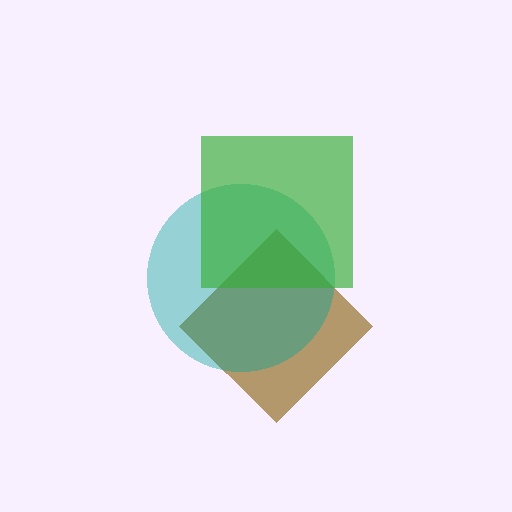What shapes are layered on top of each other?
The layered shapes are: a brown diamond, a teal circle, a green square.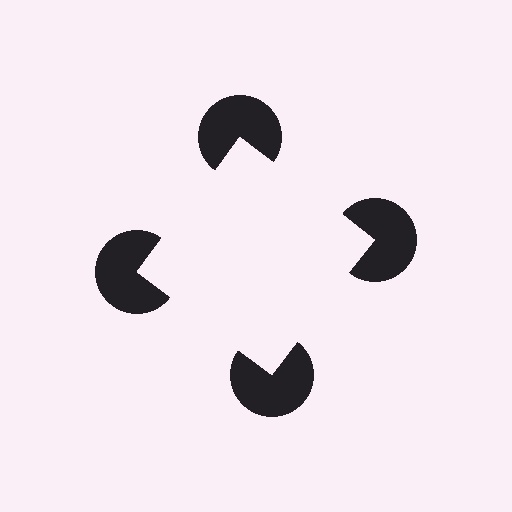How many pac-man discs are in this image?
There are 4 — one at each vertex of the illusory square.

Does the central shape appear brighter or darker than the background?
It typically appears slightly brighter than the background, even though no actual brightness change is drawn.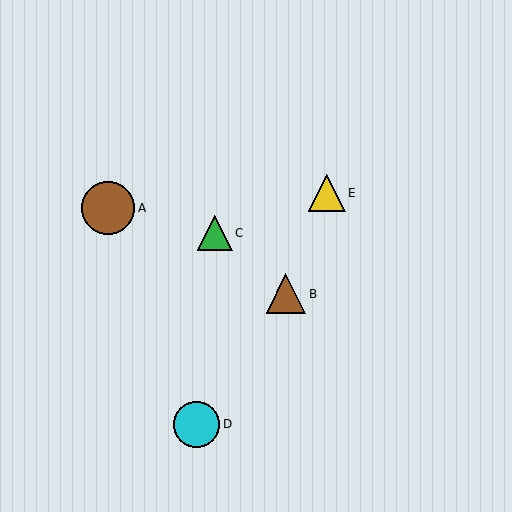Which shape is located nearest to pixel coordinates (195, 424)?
The cyan circle (labeled D) at (197, 424) is nearest to that location.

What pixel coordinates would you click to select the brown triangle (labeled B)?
Click at (286, 294) to select the brown triangle B.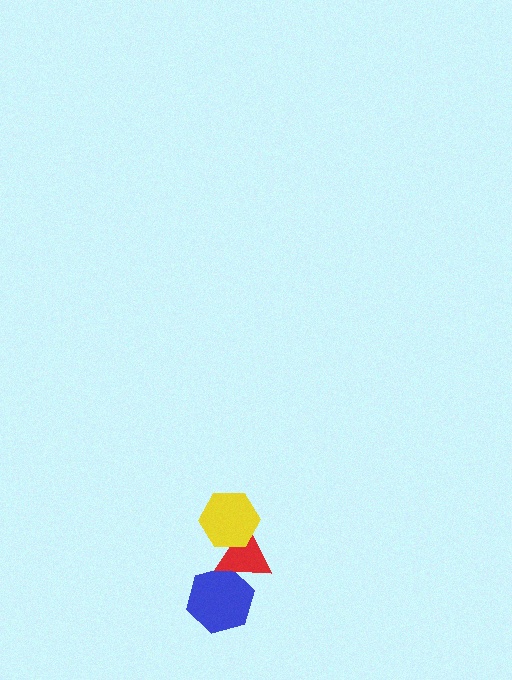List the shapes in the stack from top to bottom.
From top to bottom: the yellow hexagon, the red triangle, the blue hexagon.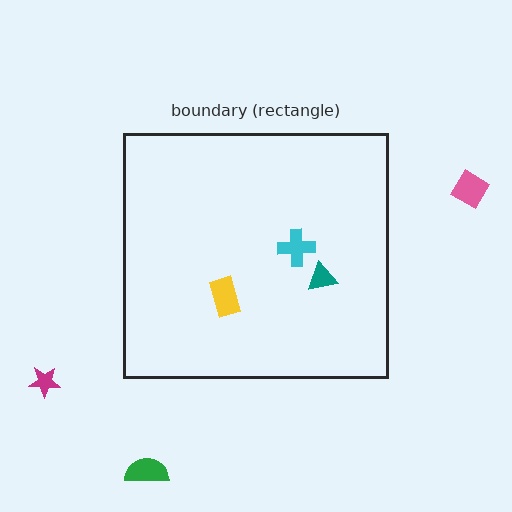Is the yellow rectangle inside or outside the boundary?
Inside.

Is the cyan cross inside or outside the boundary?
Inside.